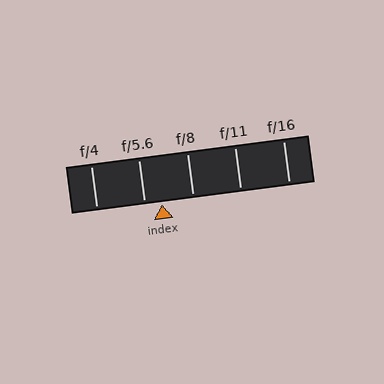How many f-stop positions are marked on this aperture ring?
There are 5 f-stop positions marked.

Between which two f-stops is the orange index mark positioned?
The index mark is between f/5.6 and f/8.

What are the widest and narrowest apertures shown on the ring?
The widest aperture shown is f/4 and the narrowest is f/16.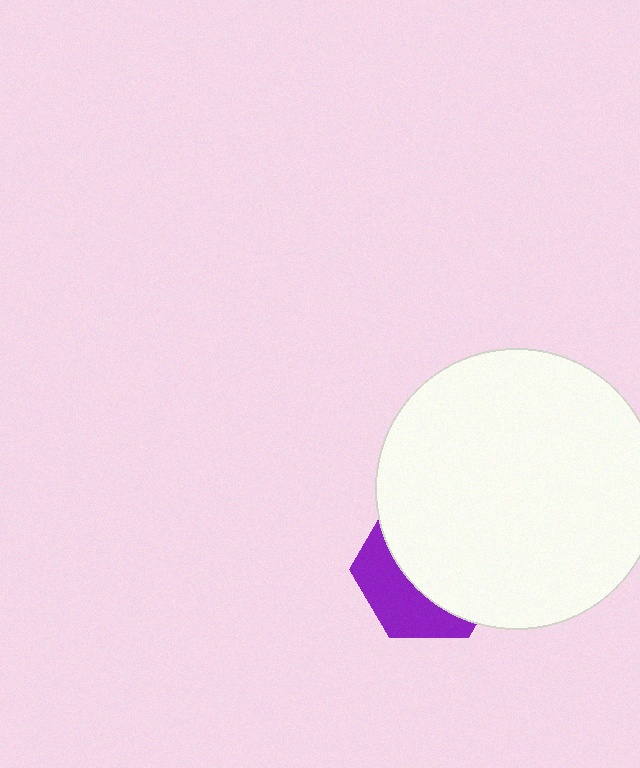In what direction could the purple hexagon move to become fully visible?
The purple hexagon could move toward the lower-left. That would shift it out from behind the white circle entirely.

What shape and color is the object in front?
The object in front is a white circle.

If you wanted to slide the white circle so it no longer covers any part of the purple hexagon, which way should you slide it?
Slide it toward the upper-right — that is the most direct way to separate the two shapes.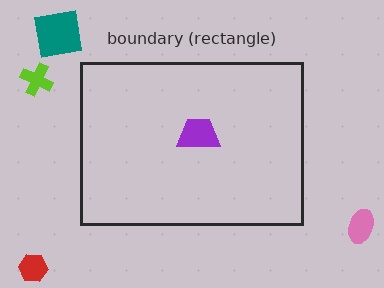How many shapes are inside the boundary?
1 inside, 4 outside.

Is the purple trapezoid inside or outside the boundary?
Inside.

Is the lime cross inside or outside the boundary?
Outside.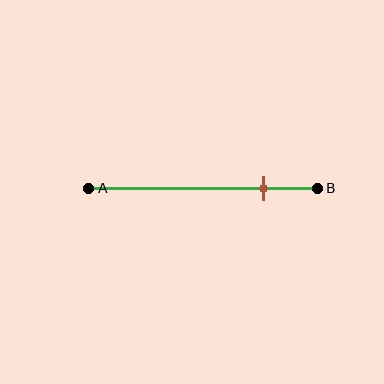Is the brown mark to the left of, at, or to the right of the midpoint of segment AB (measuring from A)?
The brown mark is to the right of the midpoint of segment AB.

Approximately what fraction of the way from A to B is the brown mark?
The brown mark is approximately 75% of the way from A to B.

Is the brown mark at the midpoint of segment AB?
No, the mark is at about 75% from A, not at the 50% midpoint.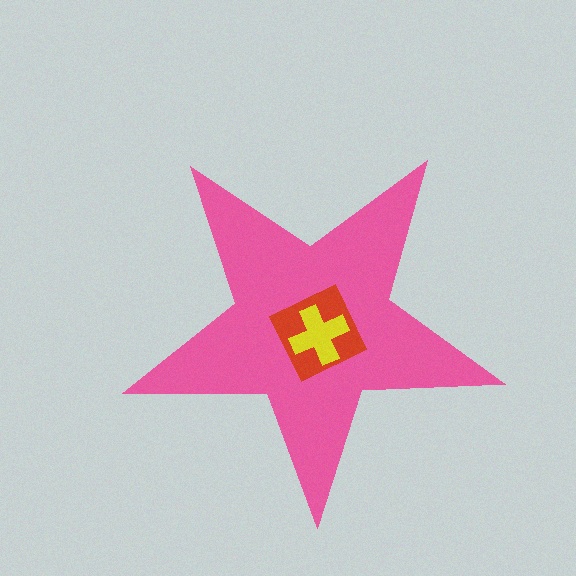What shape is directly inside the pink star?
The red square.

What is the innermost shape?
The yellow cross.